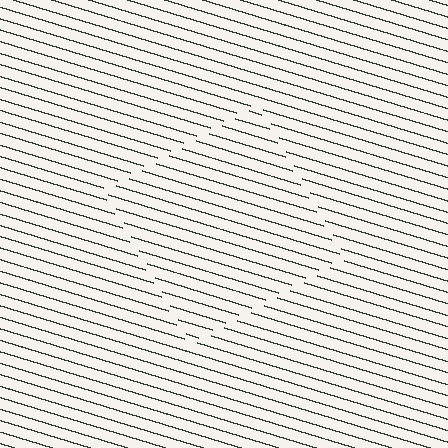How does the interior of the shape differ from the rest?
The interior of the shape contains the same grating, shifted by half a period — the contour is defined by the phase discontinuity where line-ends from the inner and outer gratings abut.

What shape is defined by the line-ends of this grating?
An illusory square. The interior of the shape contains the same grating, shifted by half a period — the contour is defined by the phase discontinuity where line-ends from the inner and outer gratings abut.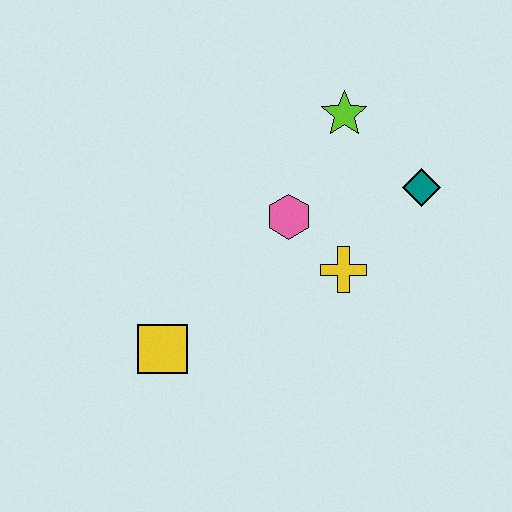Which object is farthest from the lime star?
The yellow square is farthest from the lime star.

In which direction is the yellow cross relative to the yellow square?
The yellow cross is to the right of the yellow square.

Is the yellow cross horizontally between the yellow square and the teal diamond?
Yes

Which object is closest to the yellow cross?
The pink hexagon is closest to the yellow cross.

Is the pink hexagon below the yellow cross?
No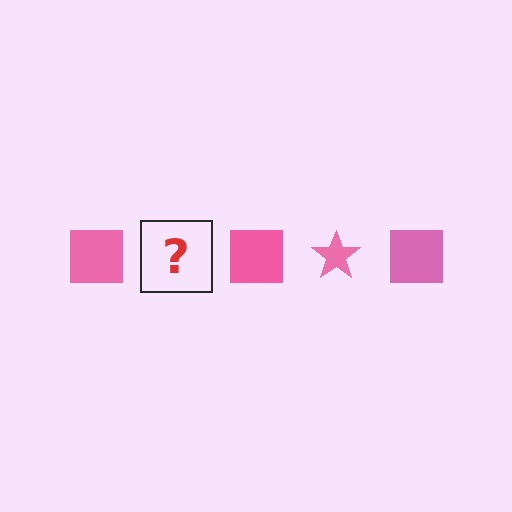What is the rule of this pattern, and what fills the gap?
The rule is that the pattern cycles through square, star shapes in pink. The gap should be filled with a pink star.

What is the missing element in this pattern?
The missing element is a pink star.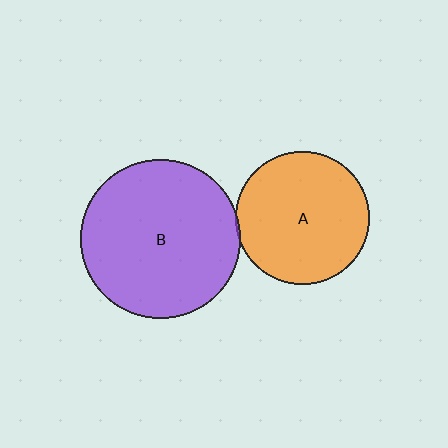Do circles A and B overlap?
Yes.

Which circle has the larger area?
Circle B (purple).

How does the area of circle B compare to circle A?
Approximately 1.4 times.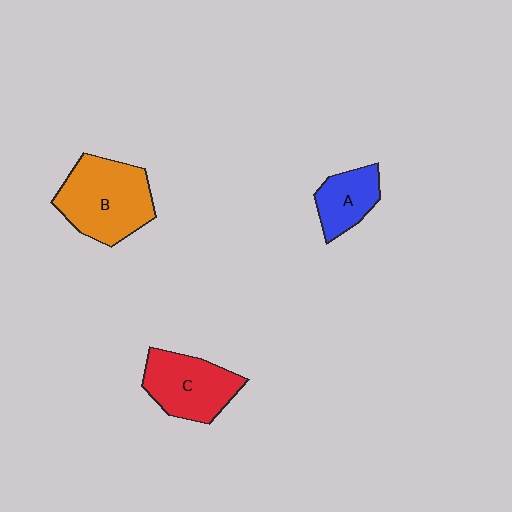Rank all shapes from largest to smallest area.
From largest to smallest: B (orange), C (red), A (blue).